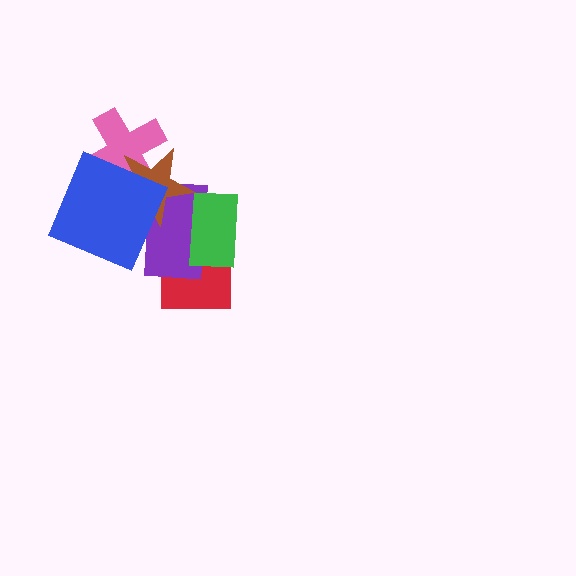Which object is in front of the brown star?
The blue square is in front of the brown star.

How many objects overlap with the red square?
2 objects overlap with the red square.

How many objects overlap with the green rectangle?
2 objects overlap with the green rectangle.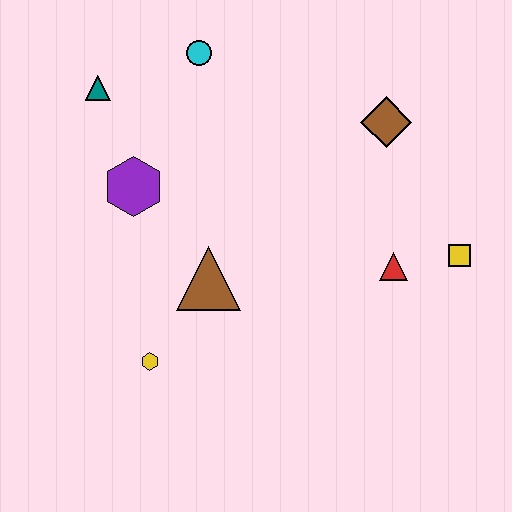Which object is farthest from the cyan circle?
The yellow square is farthest from the cyan circle.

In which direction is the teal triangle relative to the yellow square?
The teal triangle is to the left of the yellow square.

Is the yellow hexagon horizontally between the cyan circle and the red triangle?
No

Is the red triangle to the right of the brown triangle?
Yes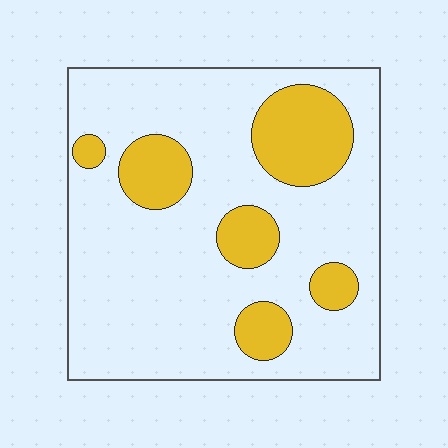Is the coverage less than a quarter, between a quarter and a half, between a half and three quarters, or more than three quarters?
Less than a quarter.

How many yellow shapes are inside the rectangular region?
6.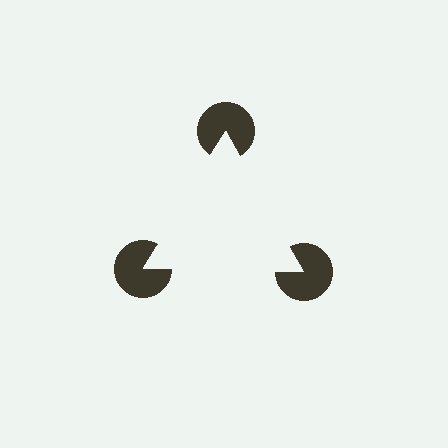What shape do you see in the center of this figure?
An illusory triangle — its edges are inferred from the aligned wedge cuts in the pac-man discs, not physically drawn.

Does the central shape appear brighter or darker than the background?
It typically appears slightly brighter than the background, even though no actual brightness change is drawn.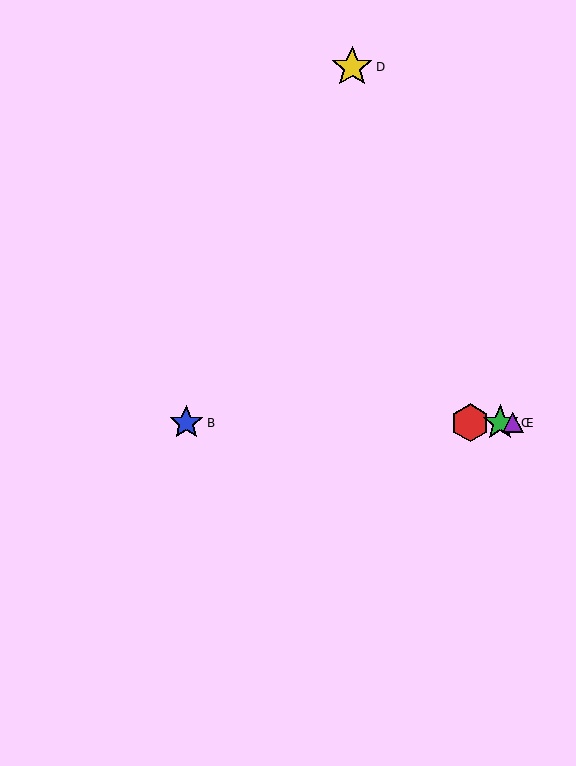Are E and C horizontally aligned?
Yes, both are at y≈423.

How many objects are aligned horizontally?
4 objects (A, B, C, E) are aligned horizontally.